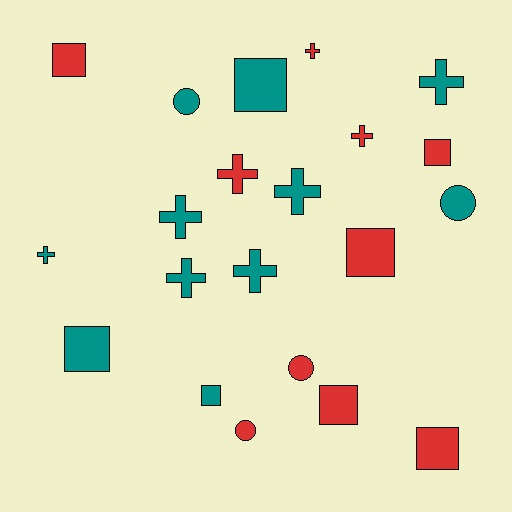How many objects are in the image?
There are 21 objects.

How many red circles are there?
There are 2 red circles.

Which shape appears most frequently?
Cross, with 9 objects.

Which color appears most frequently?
Teal, with 11 objects.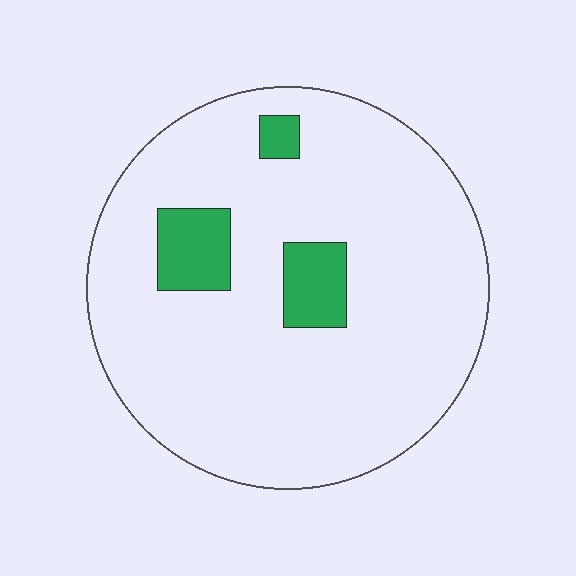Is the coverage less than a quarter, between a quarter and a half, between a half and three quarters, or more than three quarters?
Less than a quarter.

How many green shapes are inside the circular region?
3.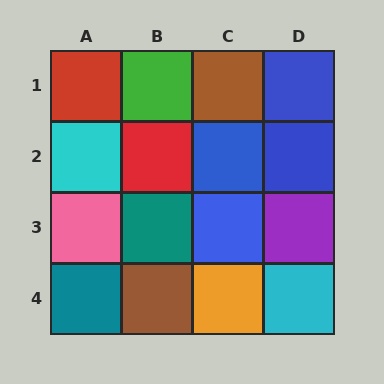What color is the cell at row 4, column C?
Orange.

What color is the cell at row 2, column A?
Cyan.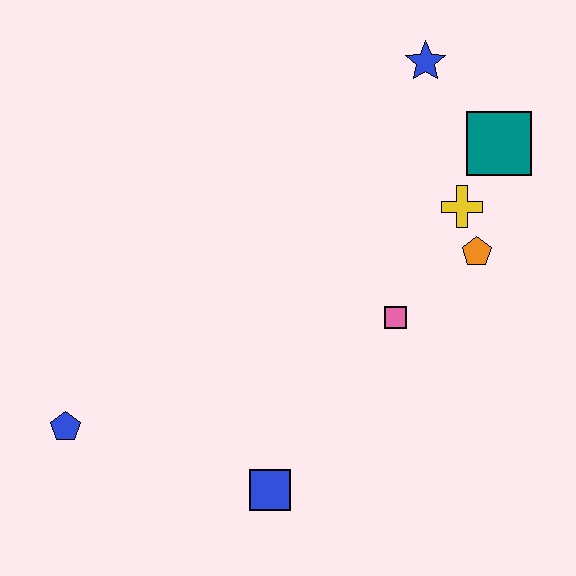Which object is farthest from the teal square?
The blue pentagon is farthest from the teal square.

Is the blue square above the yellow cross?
No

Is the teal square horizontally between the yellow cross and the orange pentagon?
No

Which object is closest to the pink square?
The orange pentagon is closest to the pink square.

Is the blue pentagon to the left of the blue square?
Yes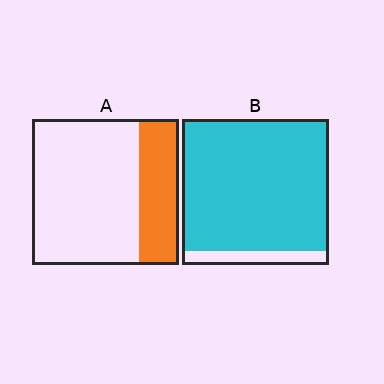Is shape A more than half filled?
No.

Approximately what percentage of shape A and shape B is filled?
A is approximately 25% and B is approximately 90%.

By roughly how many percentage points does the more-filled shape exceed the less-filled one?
By roughly 65 percentage points (B over A).